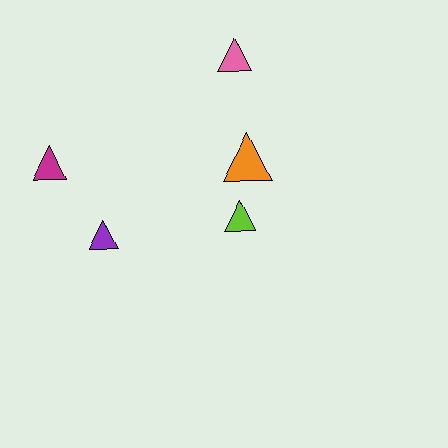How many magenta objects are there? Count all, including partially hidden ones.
There is 1 magenta object.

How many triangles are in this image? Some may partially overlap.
There are 5 triangles.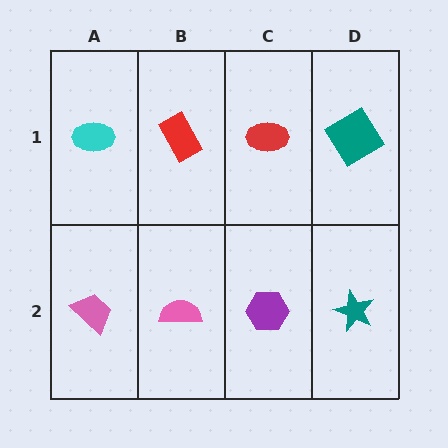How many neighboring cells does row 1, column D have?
2.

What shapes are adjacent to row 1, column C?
A purple hexagon (row 2, column C), a red rectangle (row 1, column B), a teal diamond (row 1, column D).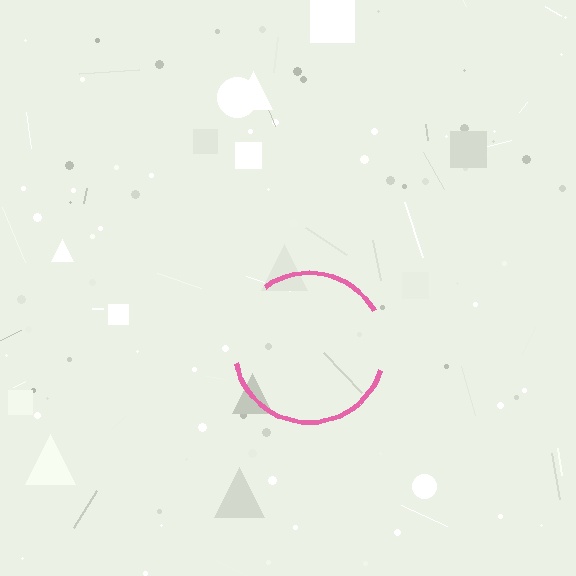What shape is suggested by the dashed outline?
The dashed outline suggests a circle.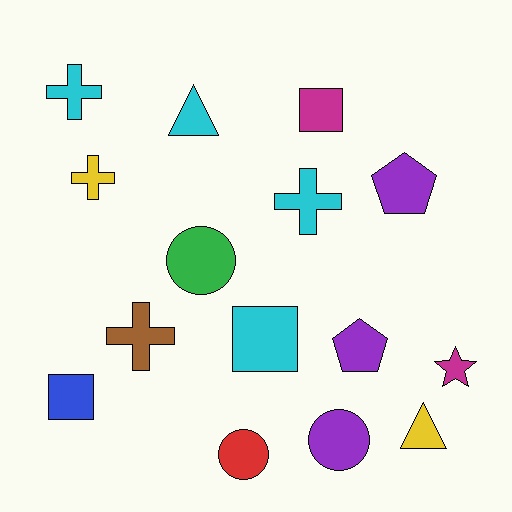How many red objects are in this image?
There is 1 red object.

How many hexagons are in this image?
There are no hexagons.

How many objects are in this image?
There are 15 objects.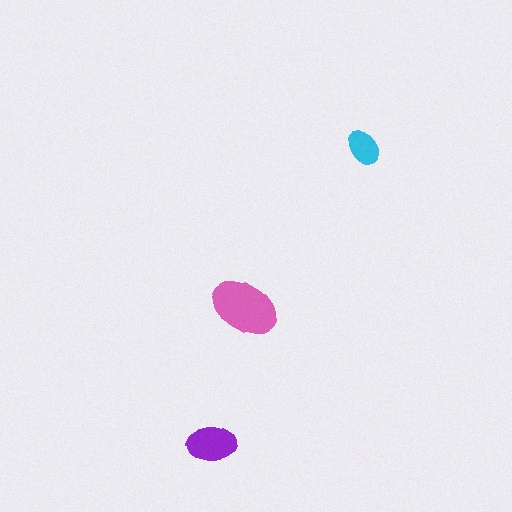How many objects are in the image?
There are 3 objects in the image.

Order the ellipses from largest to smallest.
the pink one, the purple one, the cyan one.